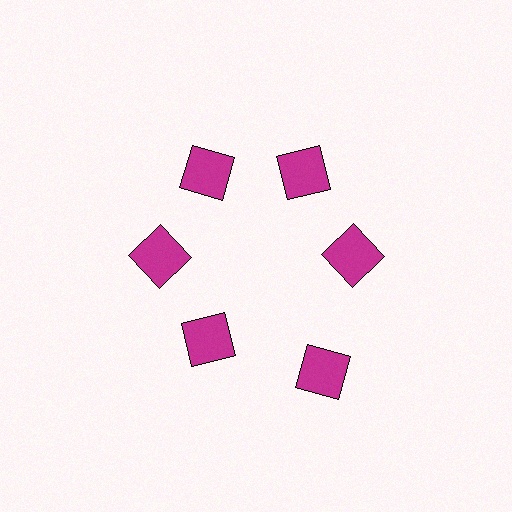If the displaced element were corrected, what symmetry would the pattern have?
It would have 6-fold rotational symmetry — the pattern would map onto itself every 60 degrees.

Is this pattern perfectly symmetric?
No. The 6 magenta squares are arranged in a ring, but one element near the 5 o'clock position is pushed outward from the center, breaking the 6-fold rotational symmetry.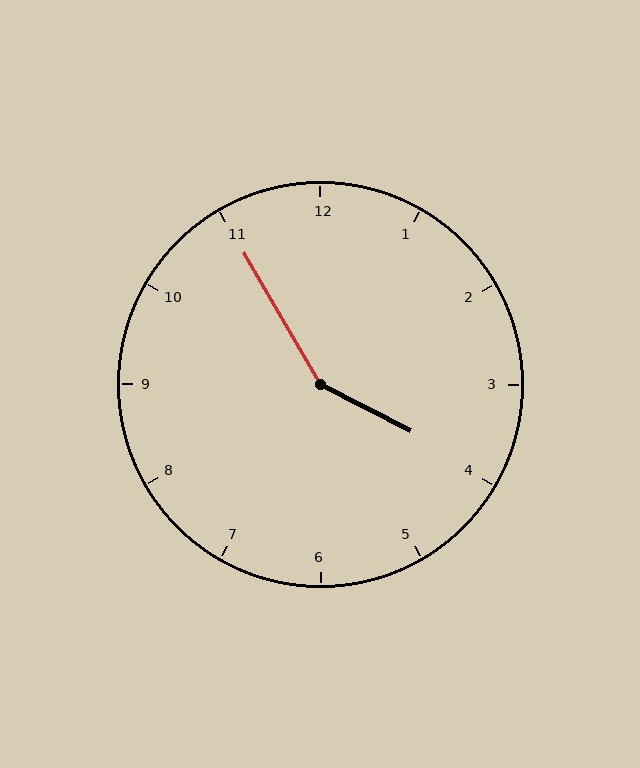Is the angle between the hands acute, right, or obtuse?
It is obtuse.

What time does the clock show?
3:55.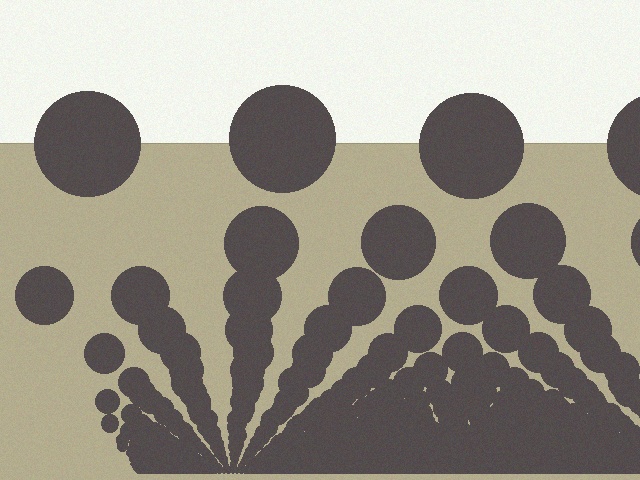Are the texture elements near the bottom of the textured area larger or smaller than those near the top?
Smaller. The gradient is inverted — elements near the bottom are smaller and denser.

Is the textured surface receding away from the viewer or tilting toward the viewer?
The surface appears to tilt toward the viewer. Texture elements get larger and sparser toward the top.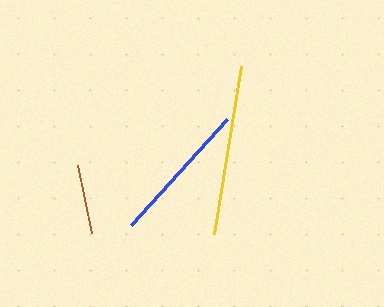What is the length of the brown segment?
The brown segment is approximately 69 pixels long.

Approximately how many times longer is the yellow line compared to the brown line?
The yellow line is approximately 2.5 times the length of the brown line.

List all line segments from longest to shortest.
From longest to shortest: yellow, blue, brown.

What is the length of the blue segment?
The blue segment is approximately 142 pixels long.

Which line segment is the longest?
The yellow line is the longest at approximately 170 pixels.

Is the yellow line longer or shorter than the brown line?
The yellow line is longer than the brown line.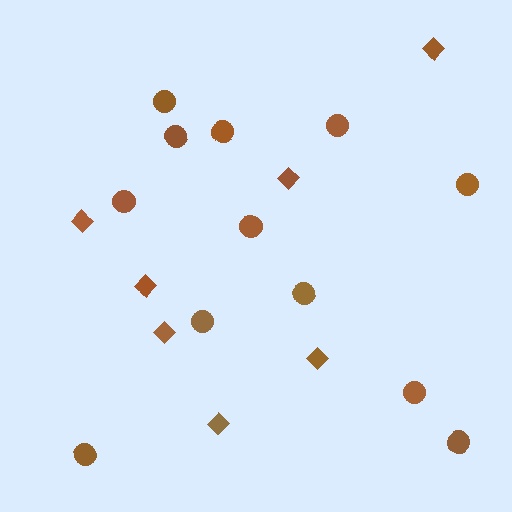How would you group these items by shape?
There are 2 groups: one group of circles (12) and one group of diamonds (7).